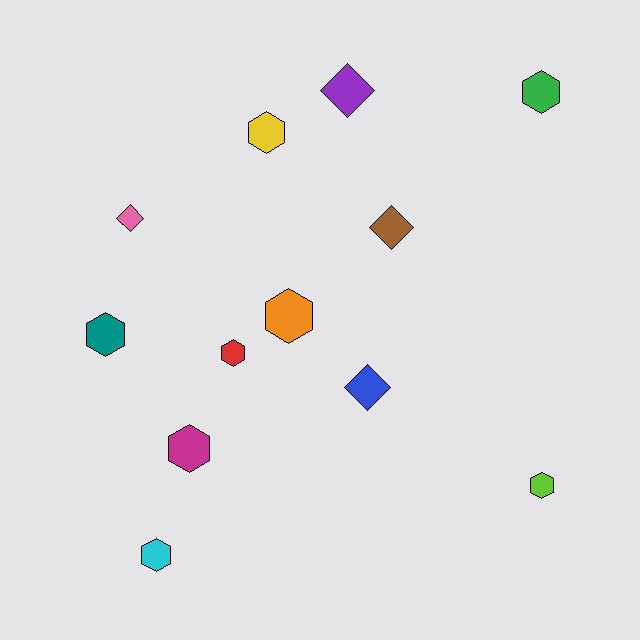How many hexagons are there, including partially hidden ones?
There are 8 hexagons.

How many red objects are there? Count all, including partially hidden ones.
There is 1 red object.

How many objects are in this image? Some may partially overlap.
There are 12 objects.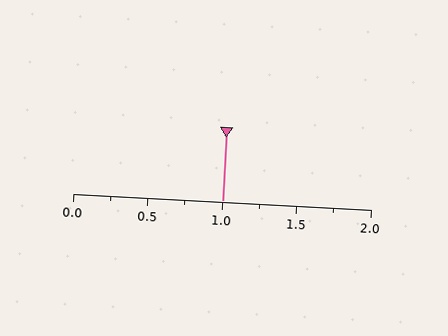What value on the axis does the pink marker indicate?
The marker indicates approximately 1.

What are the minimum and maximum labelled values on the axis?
The axis runs from 0.0 to 2.0.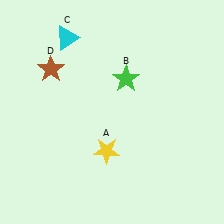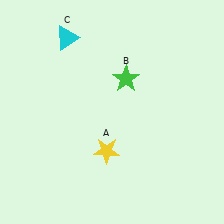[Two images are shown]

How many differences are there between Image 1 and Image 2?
There is 1 difference between the two images.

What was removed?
The brown star (D) was removed in Image 2.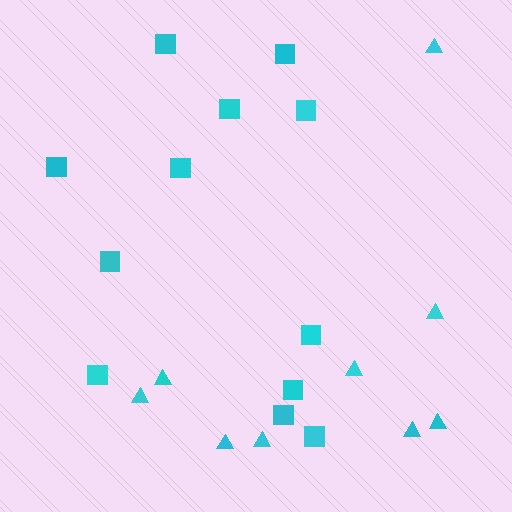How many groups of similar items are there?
There are 2 groups: one group of triangles (9) and one group of squares (12).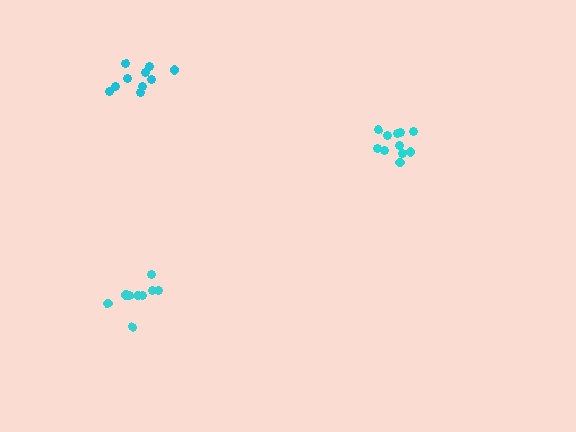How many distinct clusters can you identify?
There are 3 distinct clusters.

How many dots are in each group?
Group 1: 9 dots, Group 2: 10 dots, Group 3: 11 dots (30 total).